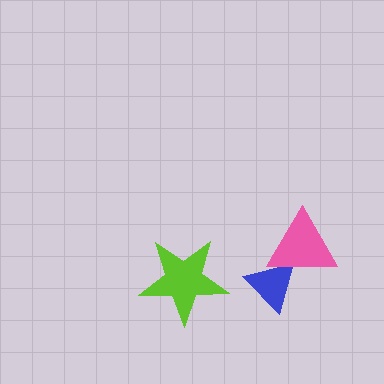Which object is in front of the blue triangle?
The pink triangle is in front of the blue triangle.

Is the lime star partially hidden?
No, no other shape covers it.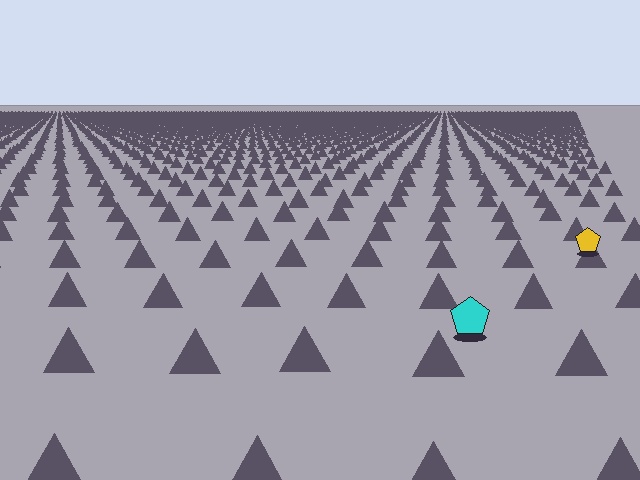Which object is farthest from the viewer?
The yellow pentagon is farthest from the viewer. It appears smaller and the ground texture around it is denser.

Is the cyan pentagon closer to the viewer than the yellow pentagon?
Yes. The cyan pentagon is closer — you can tell from the texture gradient: the ground texture is coarser near it.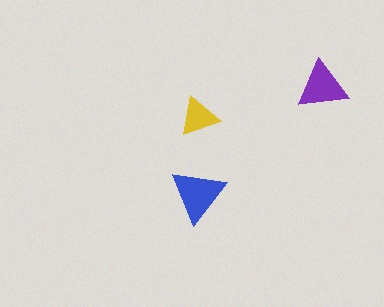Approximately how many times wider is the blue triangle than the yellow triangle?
About 1.5 times wider.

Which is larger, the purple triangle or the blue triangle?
The blue one.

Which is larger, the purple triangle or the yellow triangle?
The purple one.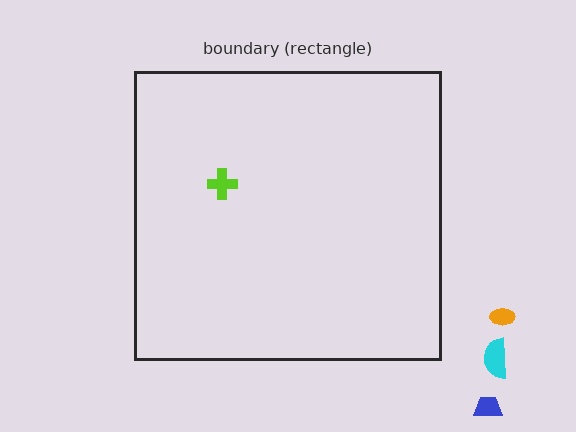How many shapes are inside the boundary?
1 inside, 3 outside.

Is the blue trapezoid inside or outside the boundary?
Outside.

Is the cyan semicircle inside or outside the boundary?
Outside.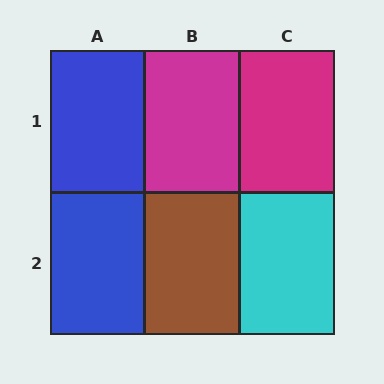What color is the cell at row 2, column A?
Blue.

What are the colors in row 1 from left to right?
Blue, magenta, magenta.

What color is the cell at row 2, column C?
Cyan.